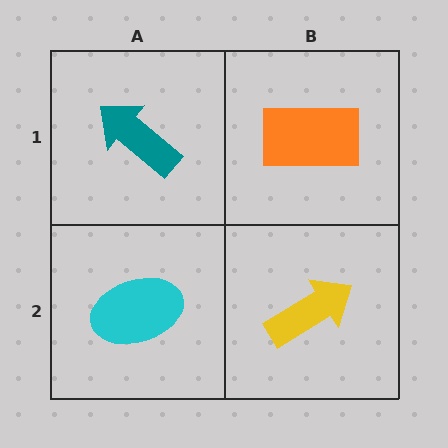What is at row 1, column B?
An orange rectangle.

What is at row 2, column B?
A yellow arrow.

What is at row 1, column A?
A teal arrow.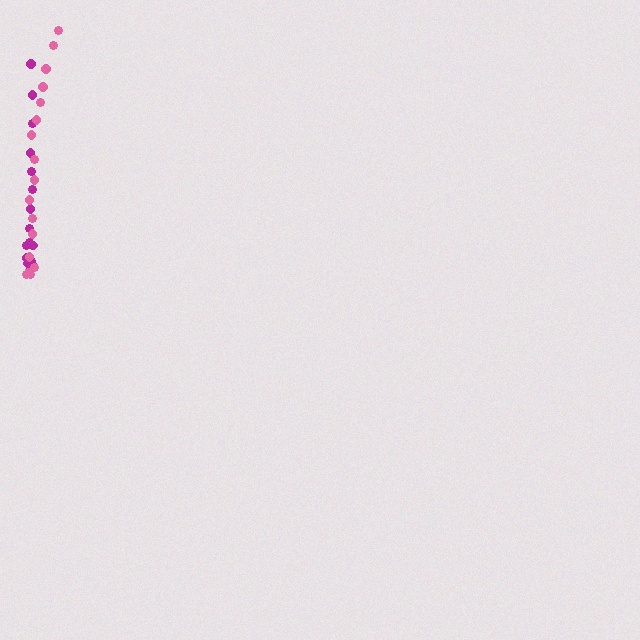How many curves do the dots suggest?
There are 2 distinct paths.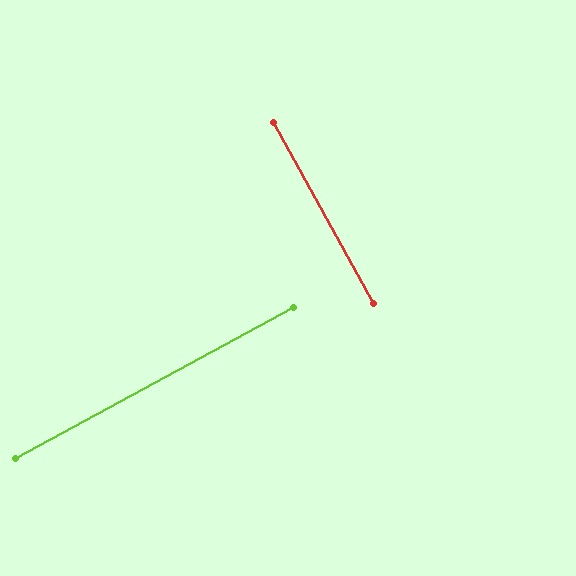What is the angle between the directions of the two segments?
Approximately 90 degrees.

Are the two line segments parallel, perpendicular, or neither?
Perpendicular — they meet at approximately 90°.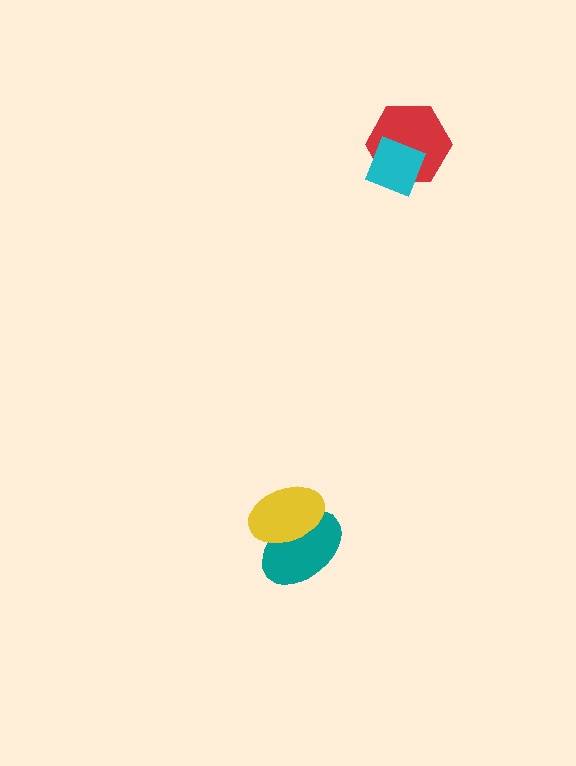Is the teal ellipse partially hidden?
Yes, it is partially covered by another shape.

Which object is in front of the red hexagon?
The cyan diamond is in front of the red hexagon.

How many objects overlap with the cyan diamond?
1 object overlaps with the cyan diamond.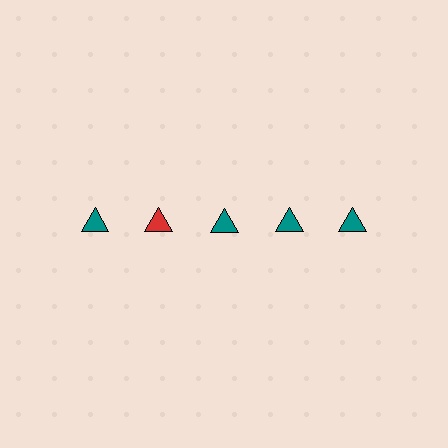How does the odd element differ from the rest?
It has a different color: red instead of teal.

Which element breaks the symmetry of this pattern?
The red triangle in the top row, second from left column breaks the symmetry. All other shapes are teal triangles.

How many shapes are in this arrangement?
There are 5 shapes arranged in a grid pattern.